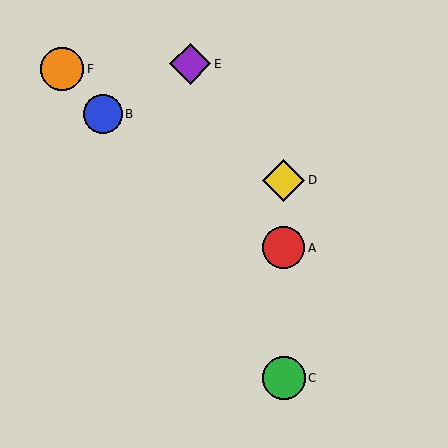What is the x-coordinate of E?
Object E is at x≈190.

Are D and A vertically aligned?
Yes, both are at x≈284.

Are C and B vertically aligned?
No, C is at x≈284 and B is at x≈103.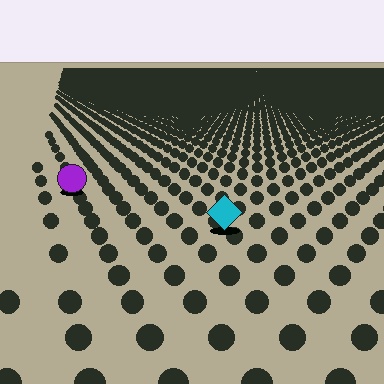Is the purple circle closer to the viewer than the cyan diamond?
No. The cyan diamond is closer — you can tell from the texture gradient: the ground texture is coarser near it.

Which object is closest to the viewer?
The cyan diamond is closest. The texture marks near it are larger and more spread out.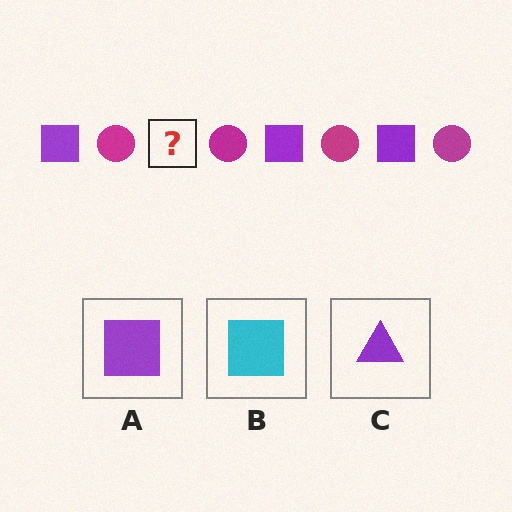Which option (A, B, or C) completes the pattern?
A.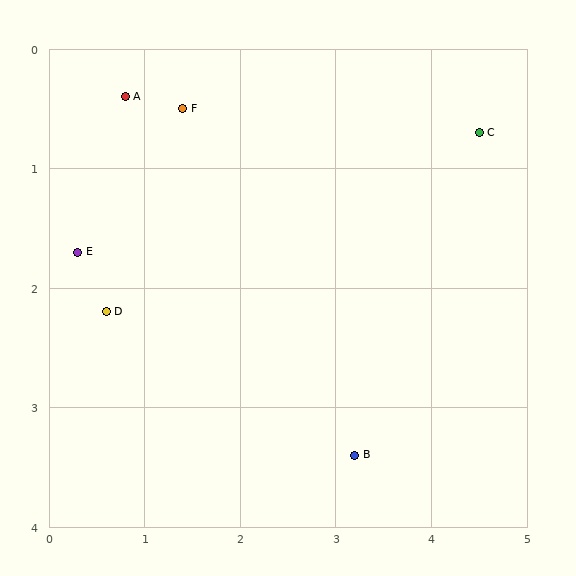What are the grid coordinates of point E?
Point E is at approximately (0.3, 1.7).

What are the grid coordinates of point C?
Point C is at approximately (4.5, 0.7).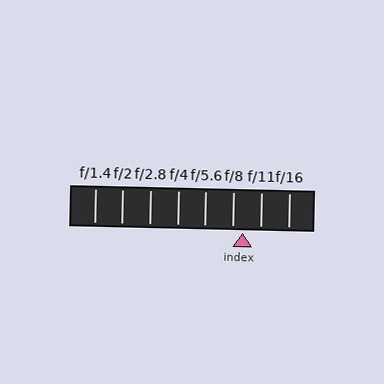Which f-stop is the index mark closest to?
The index mark is closest to f/8.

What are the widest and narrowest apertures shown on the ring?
The widest aperture shown is f/1.4 and the narrowest is f/16.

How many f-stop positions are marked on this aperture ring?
There are 8 f-stop positions marked.